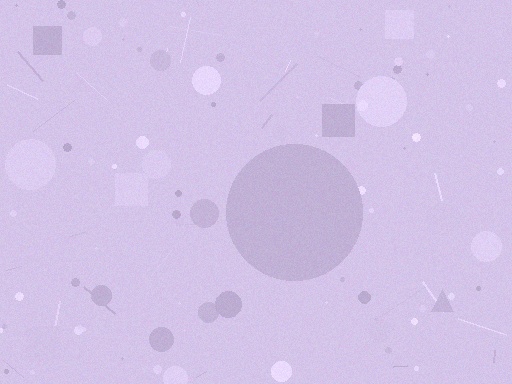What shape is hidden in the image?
A circle is hidden in the image.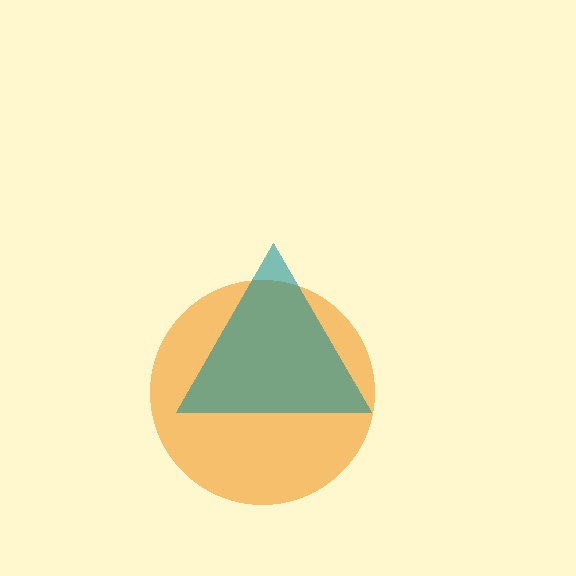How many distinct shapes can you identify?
There are 2 distinct shapes: an orange circle, a teal triangle.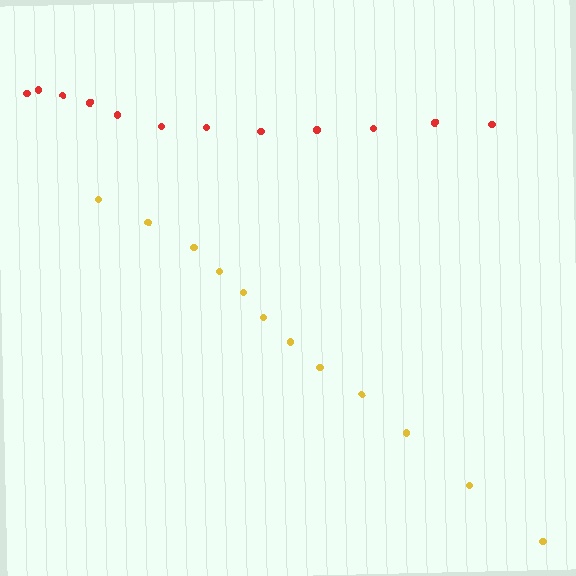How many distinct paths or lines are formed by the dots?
There are 2 distinct paths.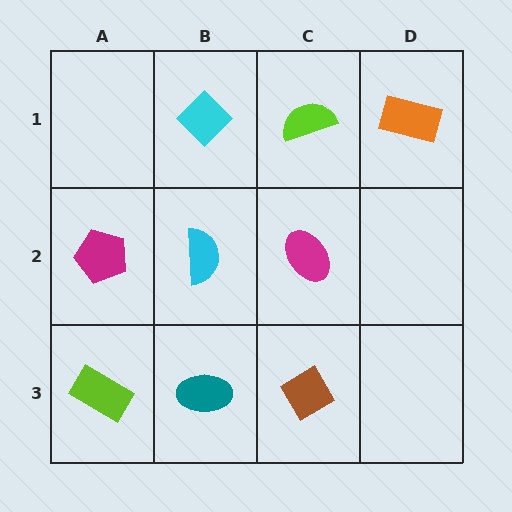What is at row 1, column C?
A lime semicircle.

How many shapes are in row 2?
3 shapes.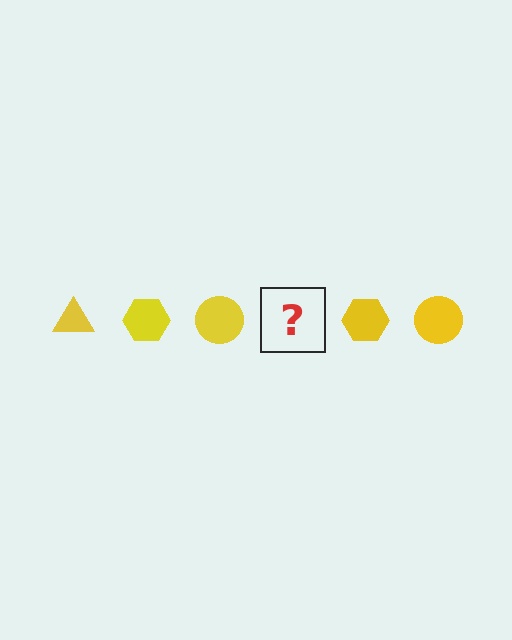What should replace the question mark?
The question mark should be replaced with a yellow triangle.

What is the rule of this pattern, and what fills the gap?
The rule is that the pattern cycles through triangle, hexagon, circle shapes in yellow. The gap should be filled with a yellow triangle.